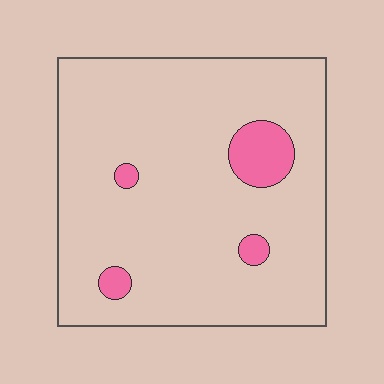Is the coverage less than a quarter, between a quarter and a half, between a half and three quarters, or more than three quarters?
Less than a quarter.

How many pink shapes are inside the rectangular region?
4.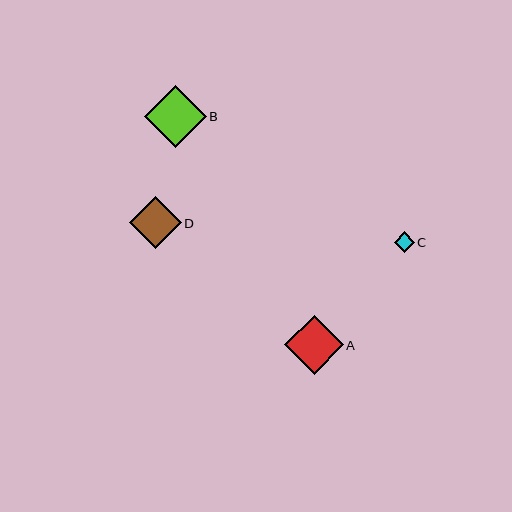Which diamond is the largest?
Diamond B is the largest with a size of approximately 62 pixels.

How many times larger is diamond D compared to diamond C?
Diamond D is approximately 2.6 times the size of diamond C.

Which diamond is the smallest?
Diamond C is the smallest with a size of approximately 20 pixels.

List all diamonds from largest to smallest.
From largest to smallest: B, A, D, C.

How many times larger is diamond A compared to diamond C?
Diamond A is approximately 2.9 times the size of diamond C.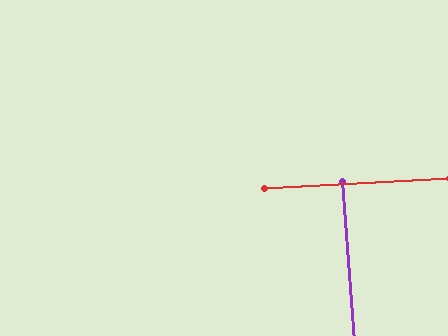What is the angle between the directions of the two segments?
Approximately 89 degrees.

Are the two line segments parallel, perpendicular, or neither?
Perpendicular — they meet at approximately 89°.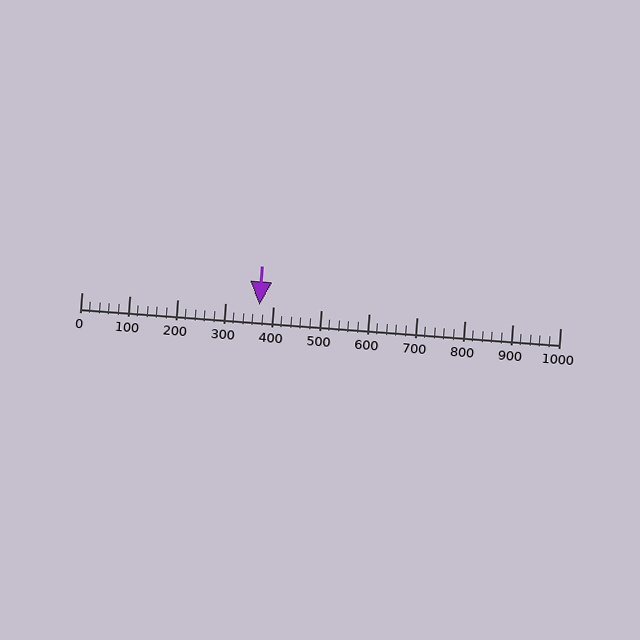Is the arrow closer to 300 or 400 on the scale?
The arrow is closer to 400.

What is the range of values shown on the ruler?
The ruler shows values from 0 to 1000.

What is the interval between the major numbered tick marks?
The major tick marks are spaced 100 units apart.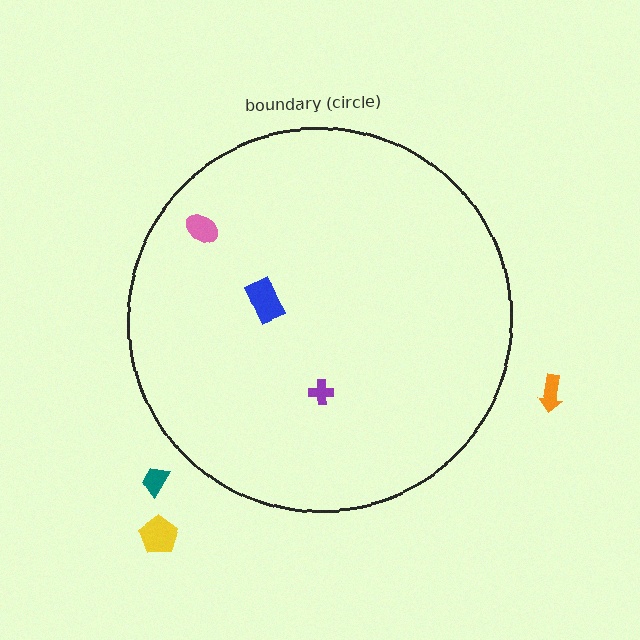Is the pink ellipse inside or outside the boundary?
Inside.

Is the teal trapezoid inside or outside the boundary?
Outside.